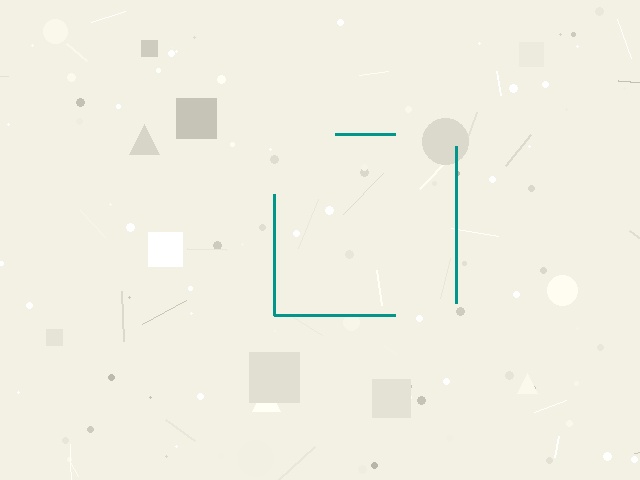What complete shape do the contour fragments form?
The contour fragments form a square.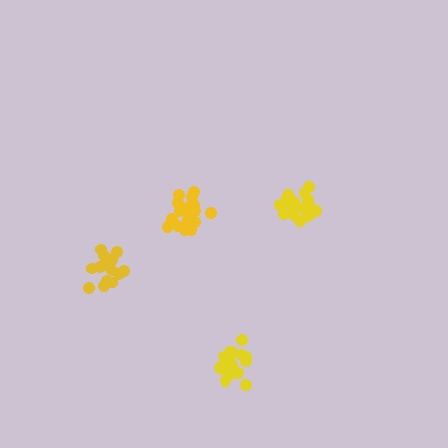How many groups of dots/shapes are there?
There are 4 groups.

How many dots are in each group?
Group 1: 20 dots, Group 2: 18 dots, Group 3: 15 dots, Group 4: 16 dots (69 total).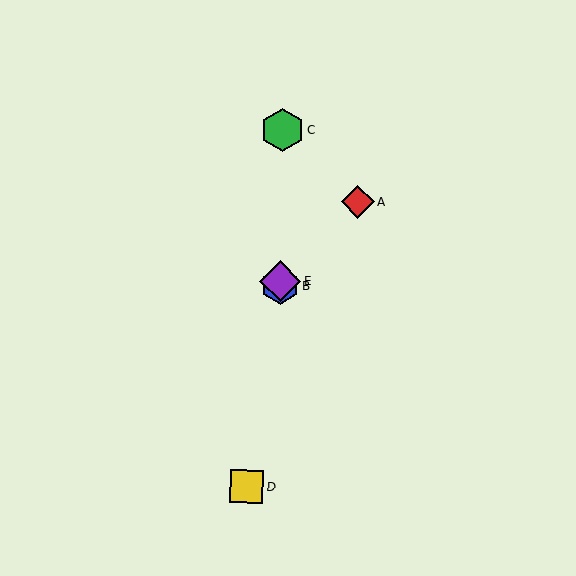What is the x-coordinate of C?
Object C is at x≈282.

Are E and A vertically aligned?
No, E is at x≈280 and A is at x≈358.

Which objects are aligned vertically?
Objects B, C, E are aligned vertically.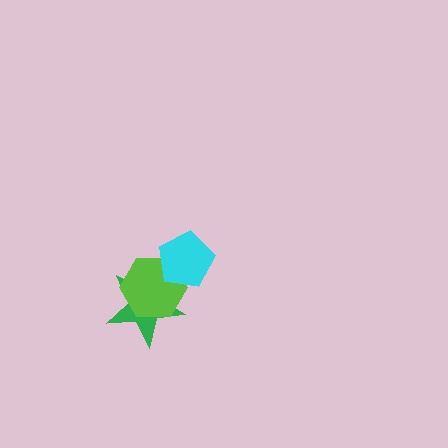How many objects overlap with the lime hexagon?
2 objects overlap with the lime hexagon.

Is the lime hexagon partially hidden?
Yes, it is partially covered by another shape.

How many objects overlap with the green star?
2 objects overlap with the green star.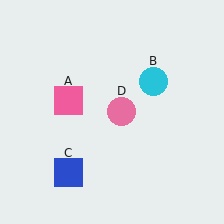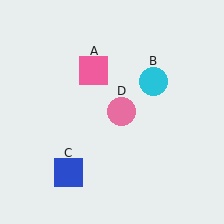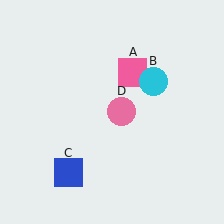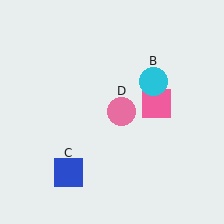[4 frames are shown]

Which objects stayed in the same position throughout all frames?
Cyan circle (object B) and blue square (object C) and pink circle (object D) remained stationary.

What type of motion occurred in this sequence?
The pink square (object A) rotated clockwise around the center of the scene.